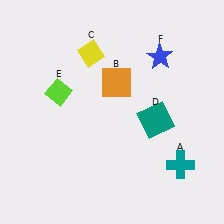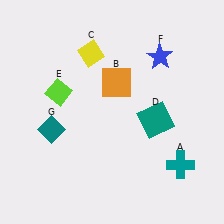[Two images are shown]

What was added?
A teal diamond (G) was added in Image 2.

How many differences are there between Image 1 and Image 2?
There is 1 difference between the two images.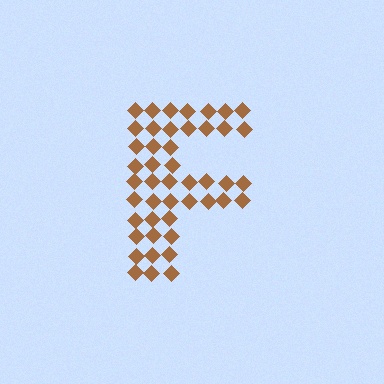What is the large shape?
The large shape is the letter F.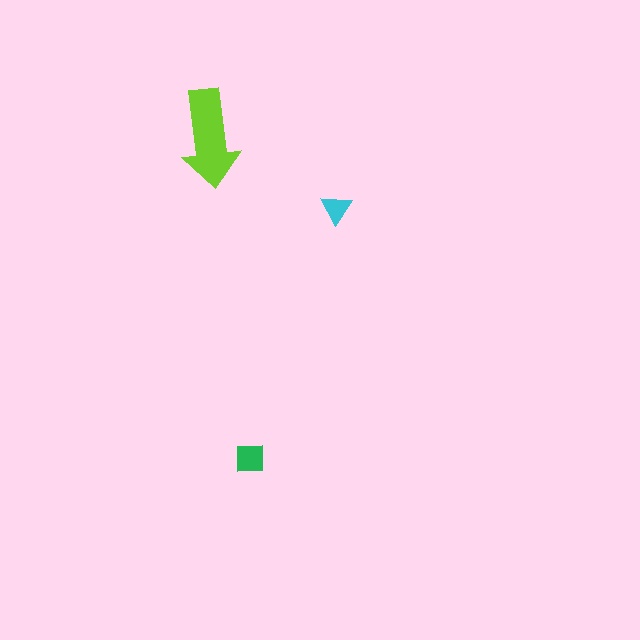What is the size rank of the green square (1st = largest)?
2nd.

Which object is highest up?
The lime arrow is topmost.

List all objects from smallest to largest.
The cyan triangle, the green square, the lime arrow.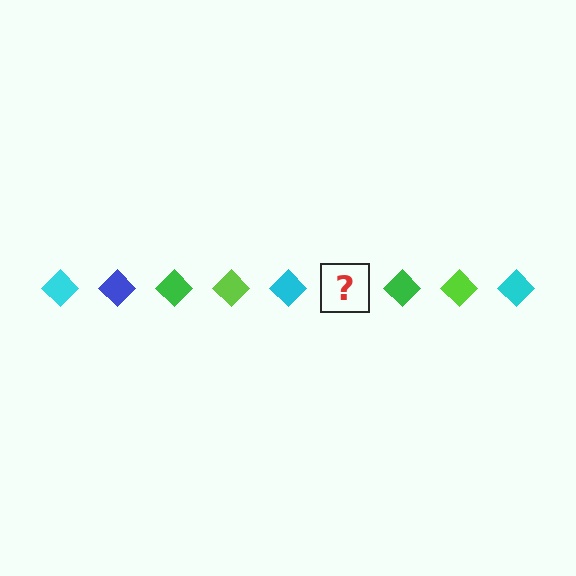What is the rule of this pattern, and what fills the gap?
The rule is that the pattern cycles through cyan, blue, green, lime diamonds. The gap should be filled with a blue diamond.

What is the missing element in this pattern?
The missing element is a blue diamond.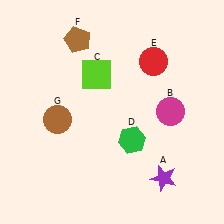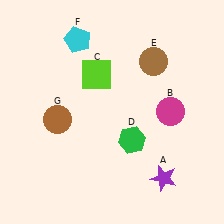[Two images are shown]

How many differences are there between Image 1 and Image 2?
There are 2 differences between the two images.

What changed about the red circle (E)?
In Image 1, E is red. In Image 2, it changed to brown.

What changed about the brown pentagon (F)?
In Image 1, F is brown. In Image 2, it changed to cyan.